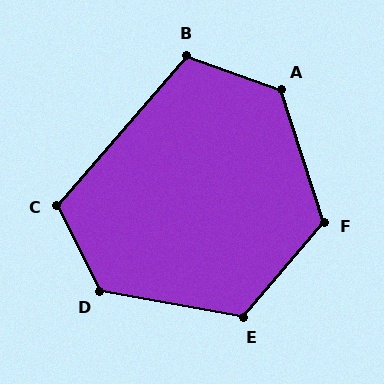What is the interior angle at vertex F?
Approximately 122 degrees (obtuse).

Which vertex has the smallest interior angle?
B, at approximately 111 degrees.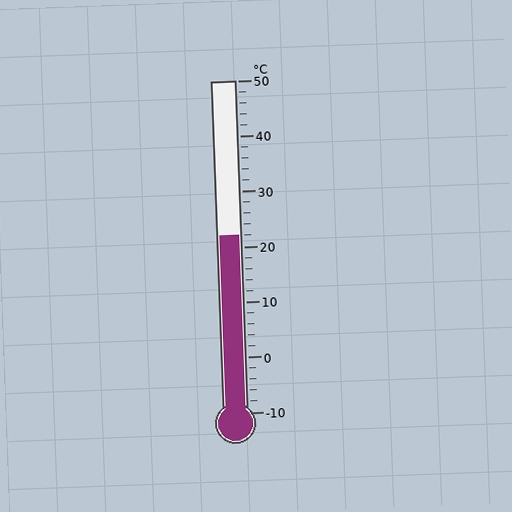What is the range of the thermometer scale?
The thermometer scale ranges from -10°C to 50°C.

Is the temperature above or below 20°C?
The temperature is above 20°C.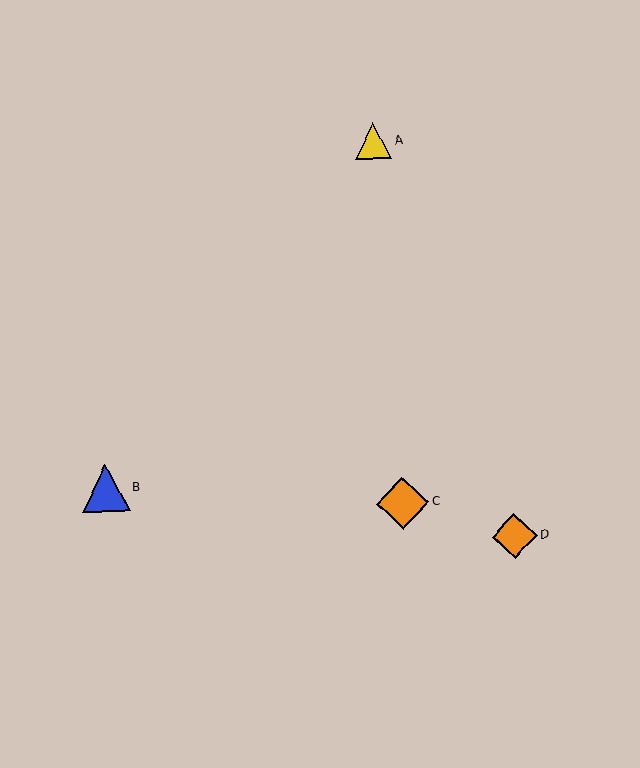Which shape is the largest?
The orange diamond (labeled C) is the largest.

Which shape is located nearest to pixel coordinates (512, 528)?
The orange diamond (labeled D) at (514, 536) is nearest to that location.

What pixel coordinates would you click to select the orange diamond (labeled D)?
Click at (514, 536) to select the orange diamond D.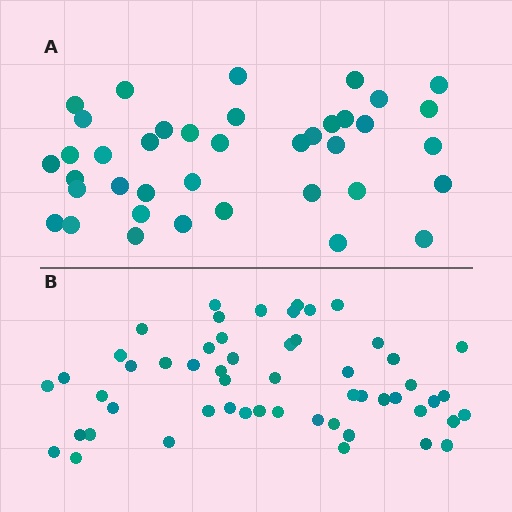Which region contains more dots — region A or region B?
Region B (the bottom region) has more dots.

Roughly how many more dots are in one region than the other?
Region B has approximately 15 more dots than region A.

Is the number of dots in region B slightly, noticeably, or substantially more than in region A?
Region B has noticeably more, but not dramatically so. The ratio is roughly 1.4 to 1.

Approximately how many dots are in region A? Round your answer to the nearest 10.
About 40 dots. (The exact count is 39, which rounds to 40.)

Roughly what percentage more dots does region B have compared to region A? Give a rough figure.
About 40% more.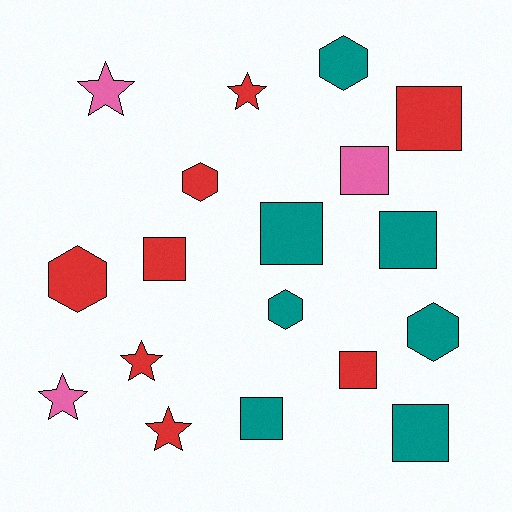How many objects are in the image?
There are 18 objects.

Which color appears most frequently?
Red, with 8 objects.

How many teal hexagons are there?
There are 3 teal hexagons.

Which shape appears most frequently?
Square, with 8 objects.